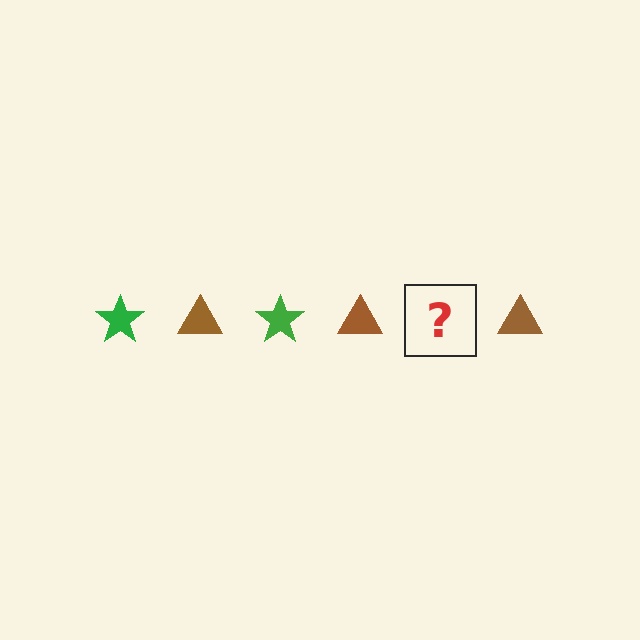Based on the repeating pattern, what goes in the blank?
The blank should be a green star.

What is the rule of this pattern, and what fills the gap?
The rule is that the pattern alternates between green star and brown triangle. The gap should be filled with a green star.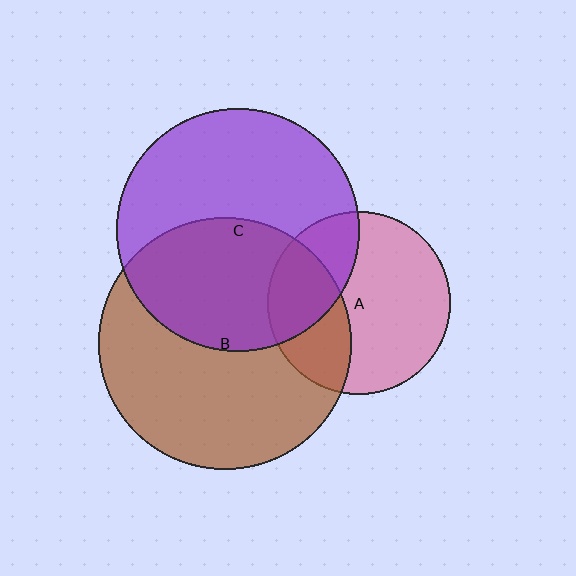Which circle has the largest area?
Circle B (brown).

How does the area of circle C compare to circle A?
Approximately 1.8 times.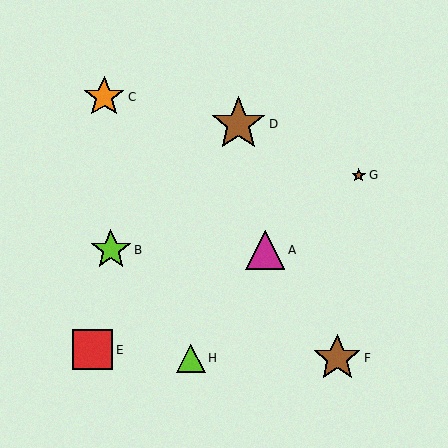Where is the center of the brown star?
The center of the brown star is at (359, 175).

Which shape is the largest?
The brown star (labeled D) is the largest.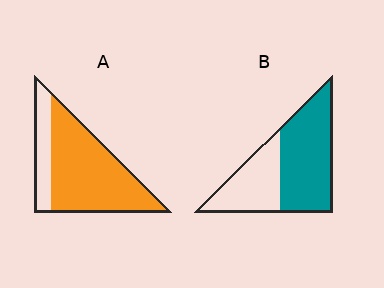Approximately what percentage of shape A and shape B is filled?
A is approximately 75% and B is approximately 60%.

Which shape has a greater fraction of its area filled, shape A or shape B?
Shape A.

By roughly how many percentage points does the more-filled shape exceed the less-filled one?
By roughly 15 percentage points (A over B).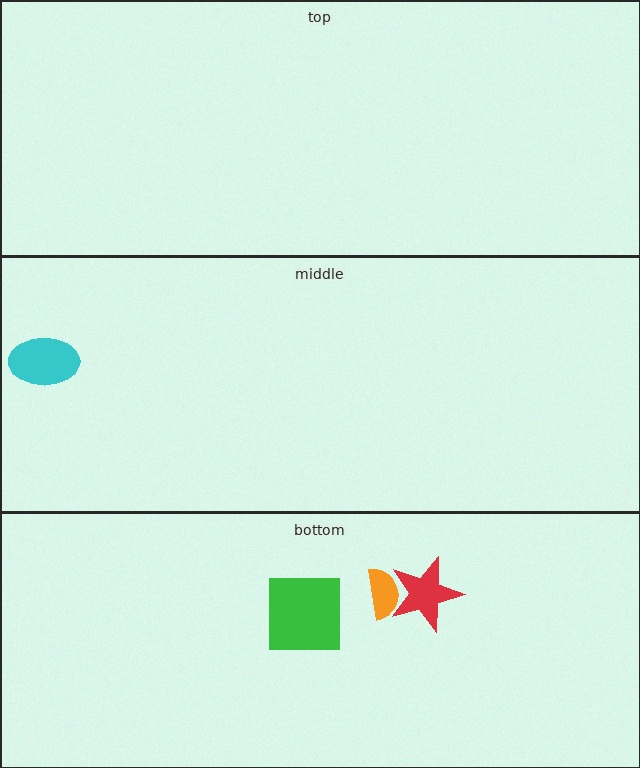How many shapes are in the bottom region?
3.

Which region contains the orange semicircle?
The bottom region.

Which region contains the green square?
The bottom region.